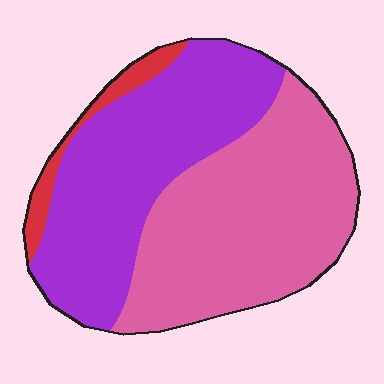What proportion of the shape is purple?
Purple takes up between a quarter and a half of the shape.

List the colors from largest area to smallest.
From largest to smallest: pink, purple, red.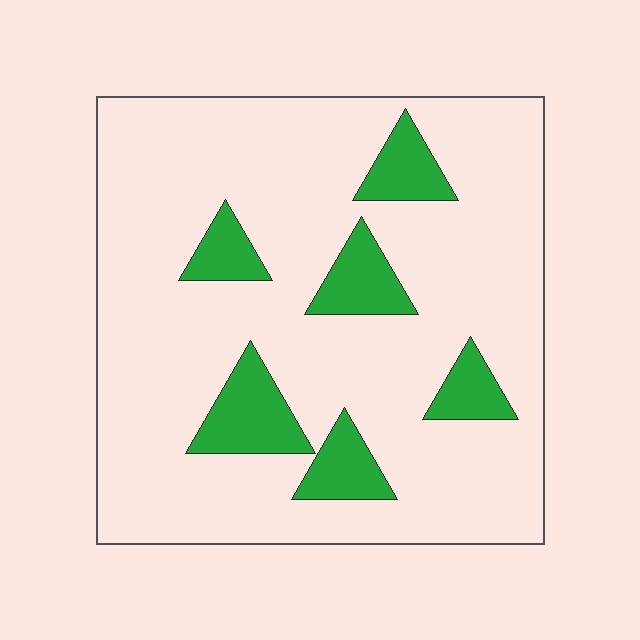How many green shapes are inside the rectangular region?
6.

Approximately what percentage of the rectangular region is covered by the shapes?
Approximately 15%.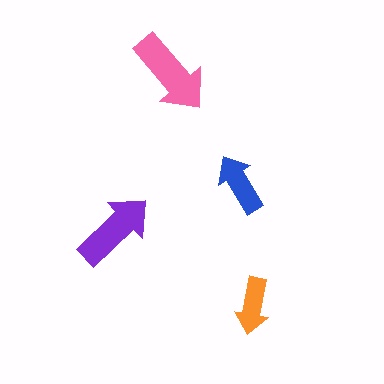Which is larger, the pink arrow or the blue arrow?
The pink one.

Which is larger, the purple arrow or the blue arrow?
The purple one.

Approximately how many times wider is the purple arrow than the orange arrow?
About 1.5 times wider.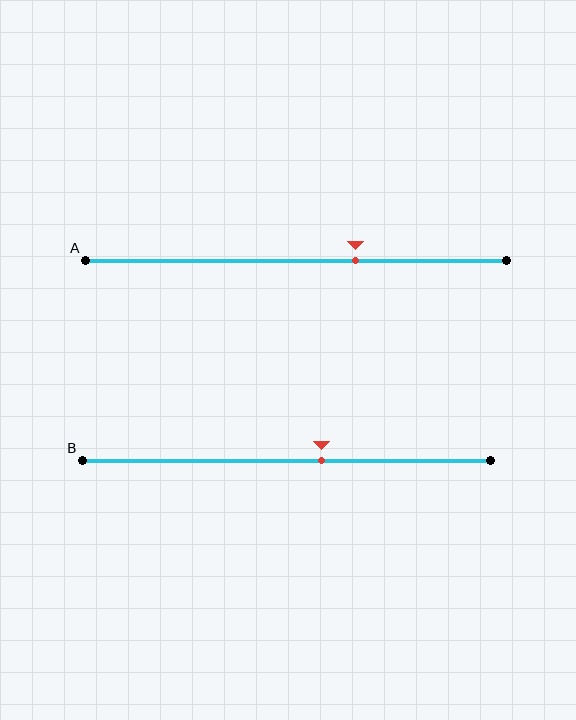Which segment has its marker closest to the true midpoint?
Segment B has its marker closest to the true midpoint.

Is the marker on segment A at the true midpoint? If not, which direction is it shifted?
No, the marker on segment A is shifted to the right by about 14% of the segment length.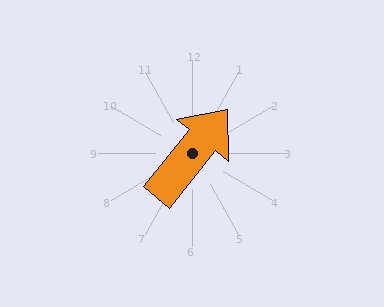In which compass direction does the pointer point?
Northeast.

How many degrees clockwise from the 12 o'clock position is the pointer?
Approximately 39 degrees.